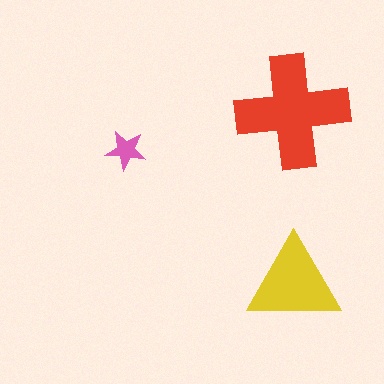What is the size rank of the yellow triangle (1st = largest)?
2nd.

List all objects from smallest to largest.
The pink star, the yellow triangle, the red cross.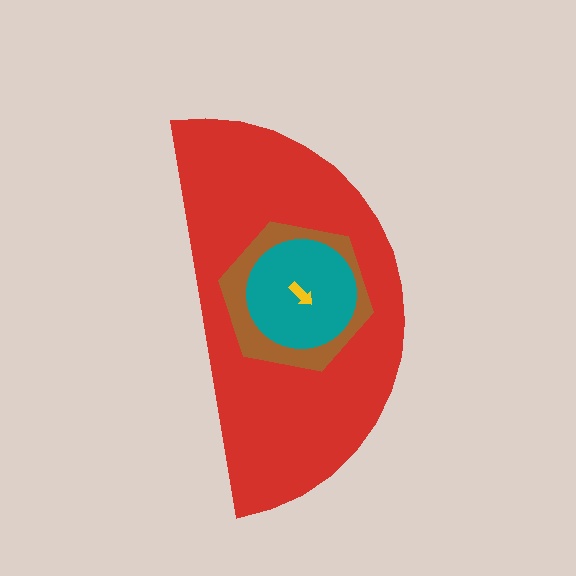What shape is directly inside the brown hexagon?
The teal circle.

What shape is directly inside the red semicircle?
The brown hexagon.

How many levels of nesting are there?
4.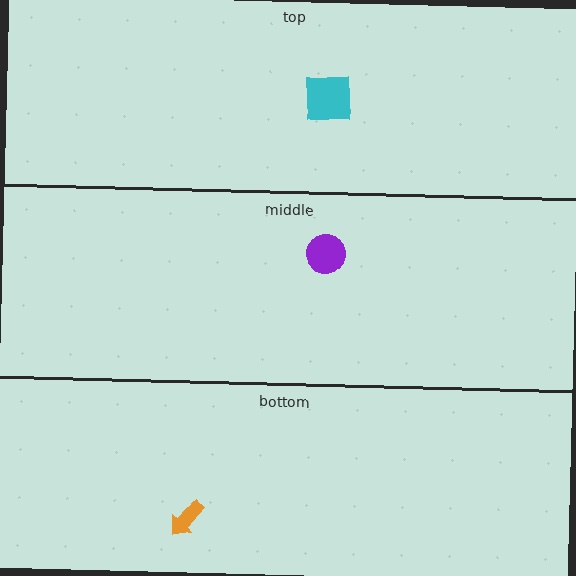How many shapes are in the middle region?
1.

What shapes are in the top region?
The cyan square.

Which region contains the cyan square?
The top region.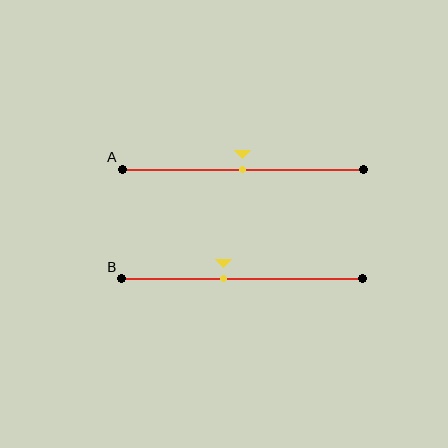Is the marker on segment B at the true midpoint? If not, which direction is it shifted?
No, the marker on segment B is shifted to the left by about 8% of the segment length.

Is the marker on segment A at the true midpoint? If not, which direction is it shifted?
Yes, the marker on segment A is at the true midpoint.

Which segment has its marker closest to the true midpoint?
Segment A has its marker closest to the true midpoint.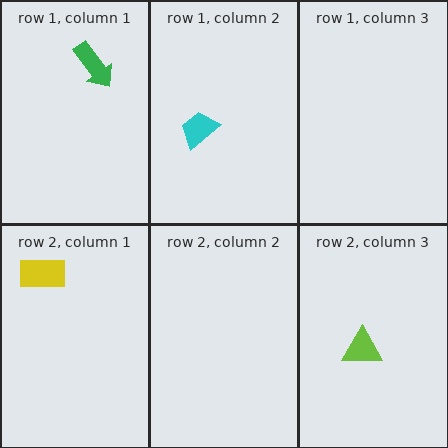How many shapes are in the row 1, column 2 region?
1.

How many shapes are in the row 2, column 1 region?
1.